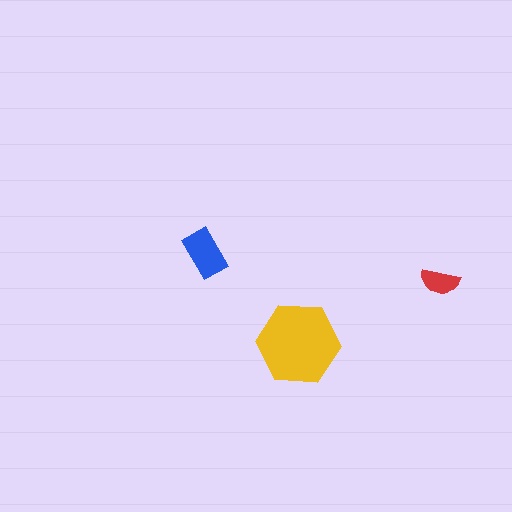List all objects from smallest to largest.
The red semicircle, the blue rectangle, the yellow hexagon.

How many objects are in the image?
There are 3 objects in the image.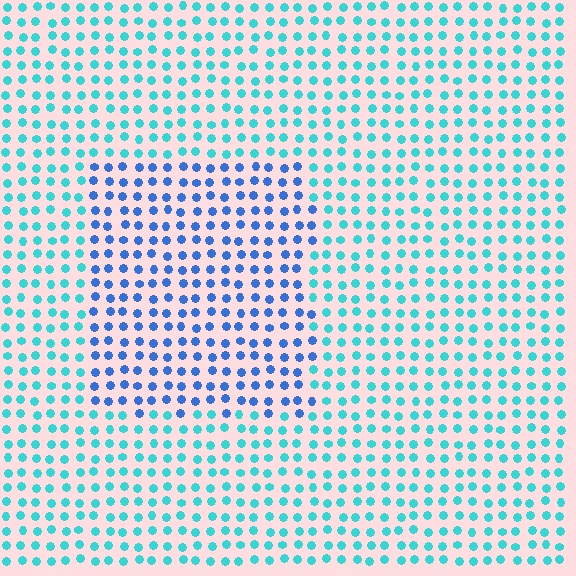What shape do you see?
I see a rectangle.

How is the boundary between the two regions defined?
The boundary is defined purely by a slight shift in hue (about 39 degrees). Spacing, size, and orientation are identical on both sides.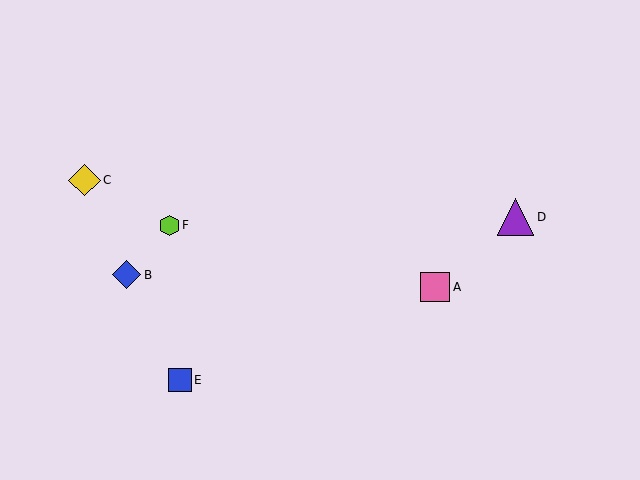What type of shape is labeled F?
Shape F is a lime hexagon.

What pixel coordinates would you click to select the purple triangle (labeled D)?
Click at (515, 217) to select the purple triangle D.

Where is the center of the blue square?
The center of the blue square is at (180, 380).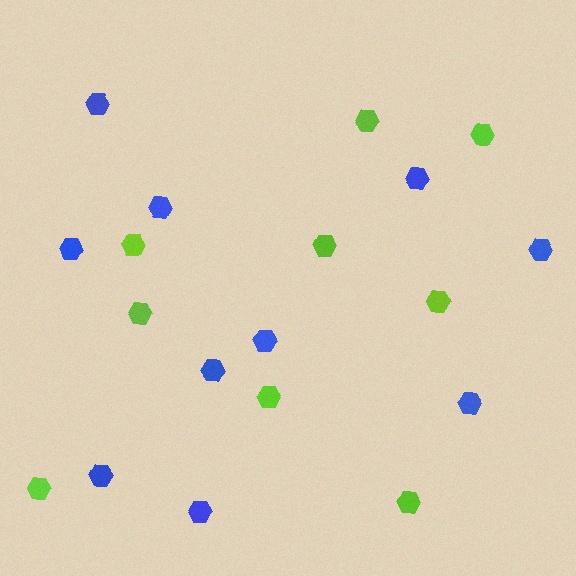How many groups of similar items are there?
There are 2 groups: one group of lime hexagons (9) and one group of blue hexagons (10).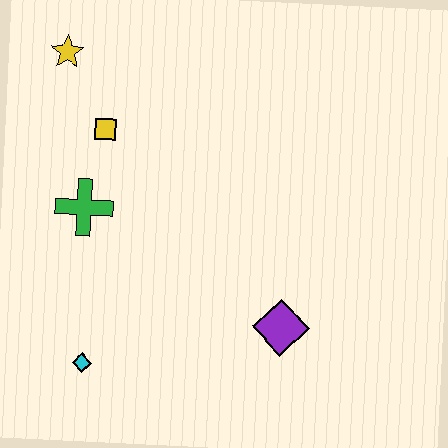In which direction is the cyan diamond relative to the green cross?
The cyan diamond is below the green cross.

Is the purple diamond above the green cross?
No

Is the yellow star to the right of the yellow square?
No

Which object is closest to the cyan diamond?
The green cross is closest to the cyan diamond.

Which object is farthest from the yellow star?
The purple diamond is farthest from the yellow star.